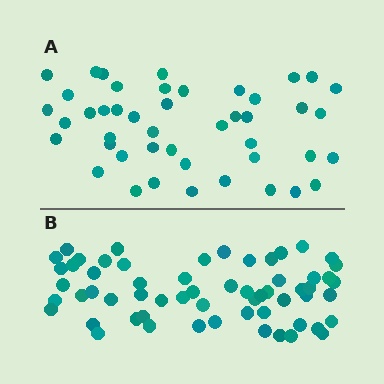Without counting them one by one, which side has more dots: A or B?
Region B (the bottom region) has more dots.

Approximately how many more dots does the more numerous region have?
Region B has approximately 15 more dots than region A.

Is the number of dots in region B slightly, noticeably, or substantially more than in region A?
Region B has noticeably more, but not dramatically so. The ratio is roughly 1.3 to 1.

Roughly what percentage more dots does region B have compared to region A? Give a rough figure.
About 35% more.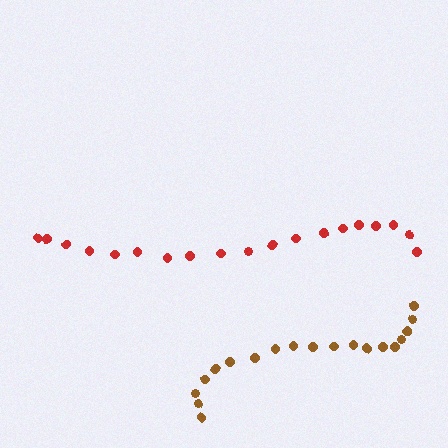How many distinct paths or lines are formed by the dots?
There are 2 distinct paths.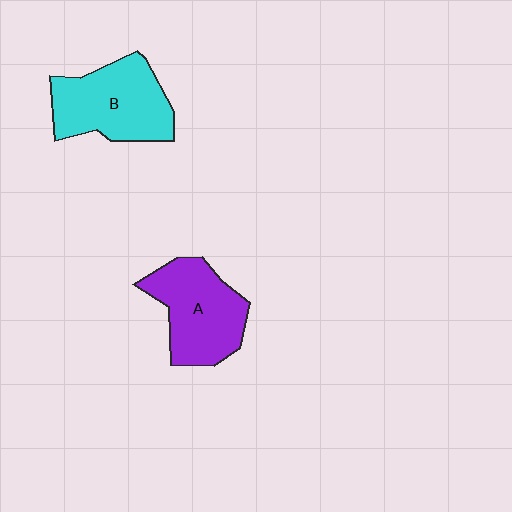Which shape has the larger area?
Shape B (cyan).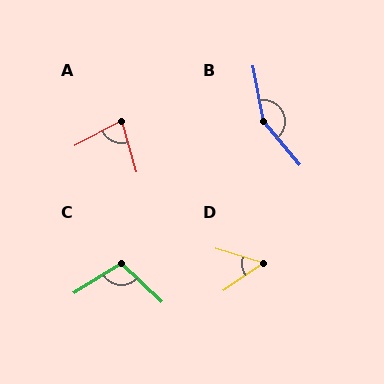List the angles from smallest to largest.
D (51°), A (78°), C (105°), B (151°).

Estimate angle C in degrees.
Approximately 105 degrees.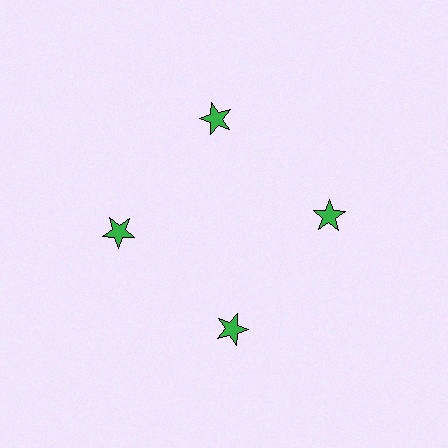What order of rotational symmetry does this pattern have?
This pattern has 4-fold rotational symmetry.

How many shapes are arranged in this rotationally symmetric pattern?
There are 4 shapes, arranged in 4 groups of 1.